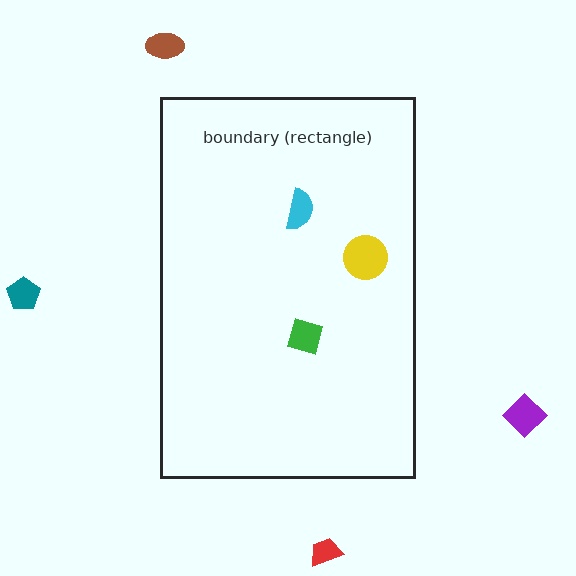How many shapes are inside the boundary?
3 inside, 4 outside.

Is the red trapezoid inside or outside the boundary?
Outside.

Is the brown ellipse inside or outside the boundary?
Outside.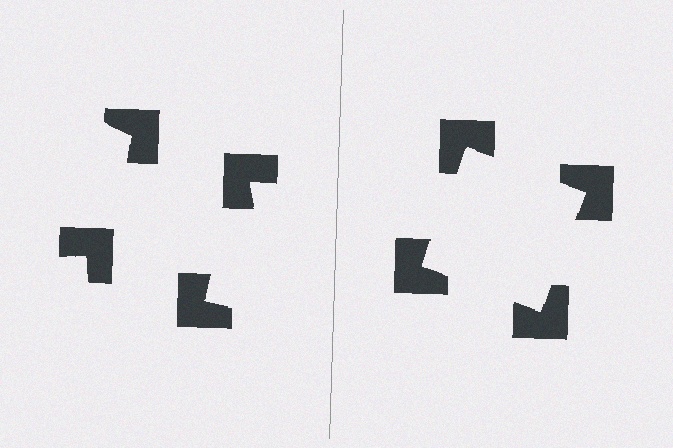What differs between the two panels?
The notched squares are positioned identically on both sides; only the wedge orientations differ. On the right they align to a square; on the left they are misaligned.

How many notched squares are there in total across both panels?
8 — 4 on each side.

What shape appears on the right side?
An illusory square.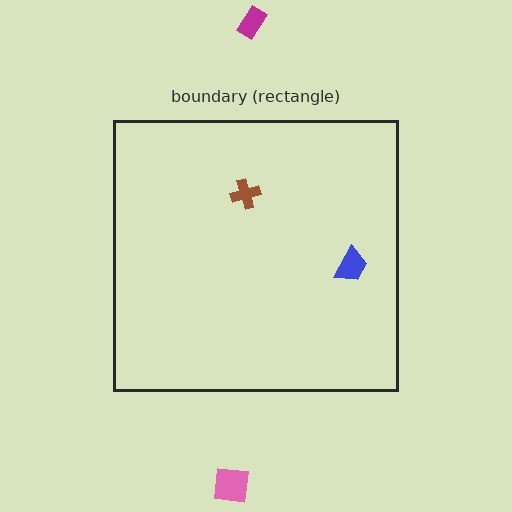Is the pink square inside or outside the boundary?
Outside.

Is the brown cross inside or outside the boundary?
Inside.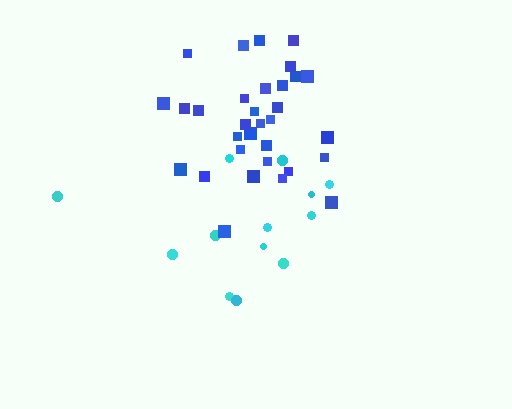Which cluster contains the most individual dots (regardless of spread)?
Blue (32).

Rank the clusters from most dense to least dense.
blue, cyan.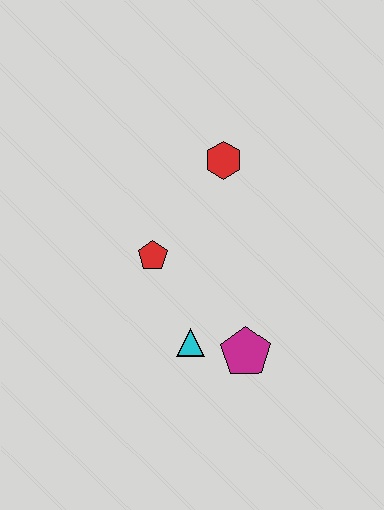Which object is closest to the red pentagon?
The cyan triangle is closest to the red pentagon.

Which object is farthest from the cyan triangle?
The red hexagon is farthest from the cyan triangle.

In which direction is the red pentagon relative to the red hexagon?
The red pentagon is below the red hexagon.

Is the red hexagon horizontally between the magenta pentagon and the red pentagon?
Yes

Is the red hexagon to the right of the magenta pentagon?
No